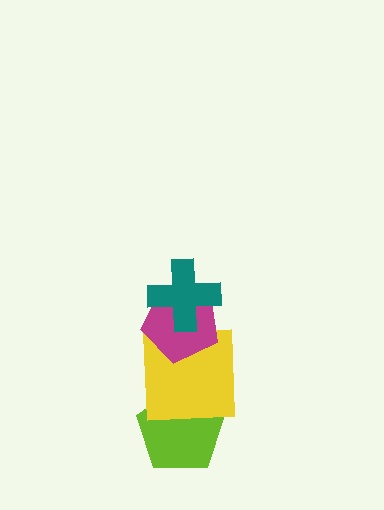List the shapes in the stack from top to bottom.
From top to bottom: the teal cross, the magenta pentagon, the yellow square, the lime pentagon.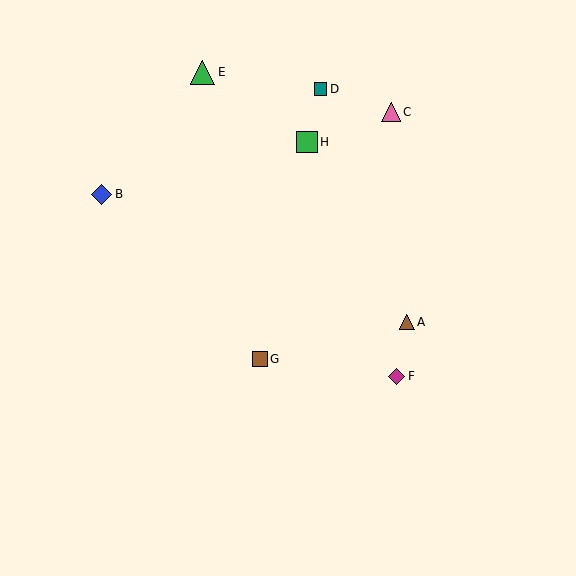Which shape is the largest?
The green triangle (labeled E) is the largest.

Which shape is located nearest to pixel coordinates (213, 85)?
The green triangle (labeled E) at (202, 72) is nearest to that location.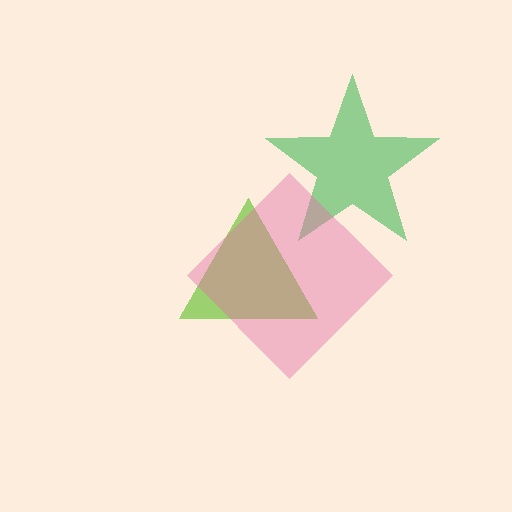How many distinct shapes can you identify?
There are 3 distinct shapes: a lime triangle, a green star, a pink diamond.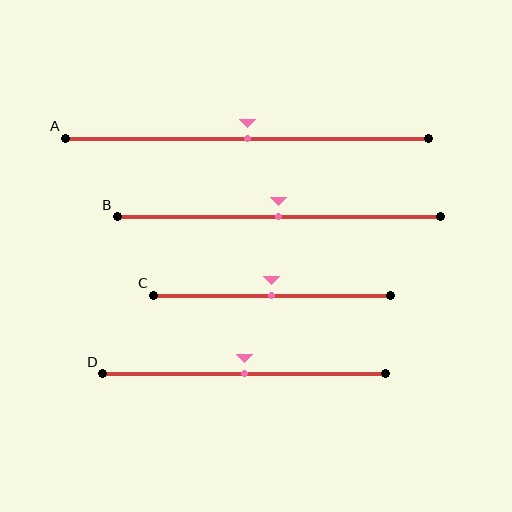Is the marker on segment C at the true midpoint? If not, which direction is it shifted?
Yes, the marker on segment C is at the true midpoint.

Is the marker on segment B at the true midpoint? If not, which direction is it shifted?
Yes, the marker on segment B is at the true midpoint.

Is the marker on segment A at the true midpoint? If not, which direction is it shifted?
Yes, the marker on segment A is at the true midpoint.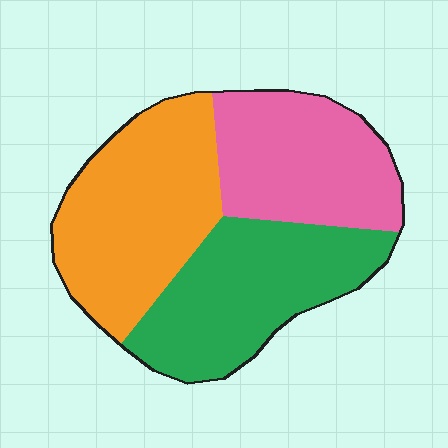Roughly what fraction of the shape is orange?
Orange covers around 35% of the shape.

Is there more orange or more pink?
Orange.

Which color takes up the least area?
Pink, at roughly 30%.